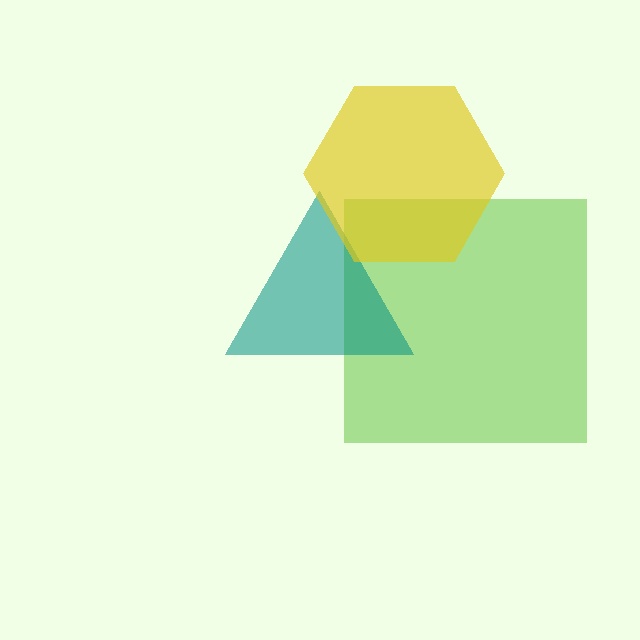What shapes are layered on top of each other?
The layered shapes are: a lime square, a teal triangle, a yellow hexagon.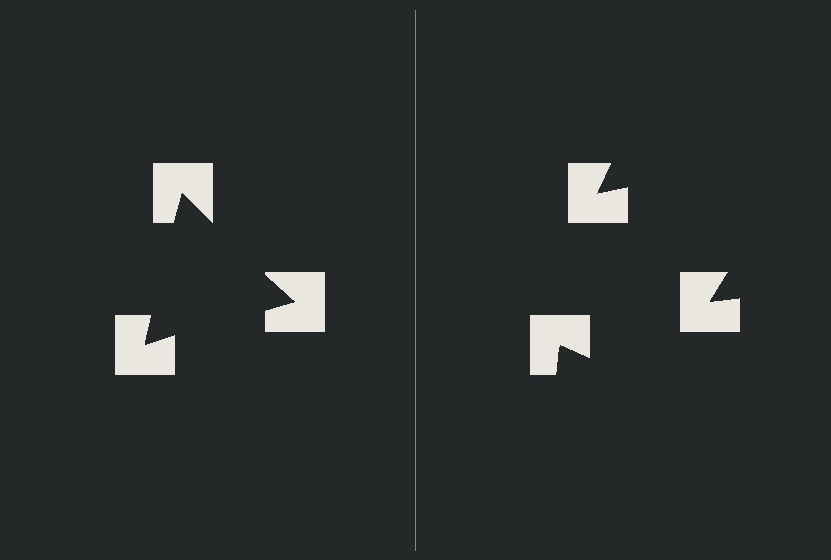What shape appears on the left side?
An illusory triangle.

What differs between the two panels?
The notched squares are positioned identically on both sides; only the wedge orientations differ. On the left they align to a triangle; on the right they are misaligned.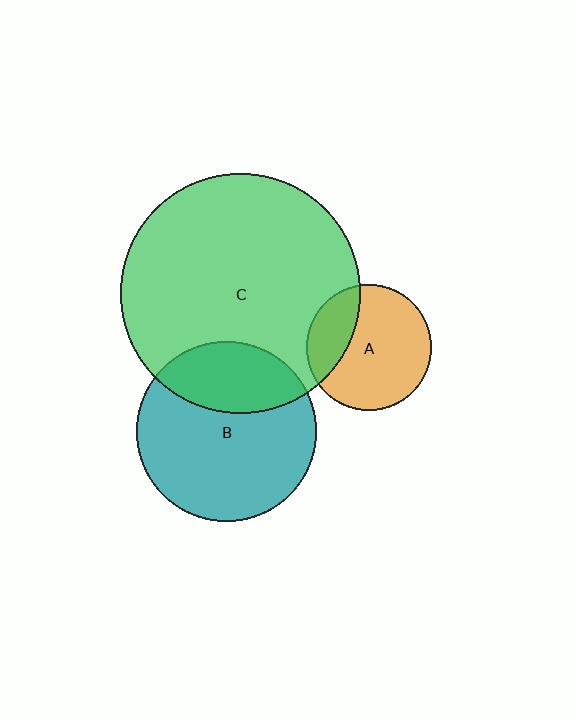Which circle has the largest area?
Circle C (green).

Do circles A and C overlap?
Yes.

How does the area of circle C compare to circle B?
Approximately 1.8 times.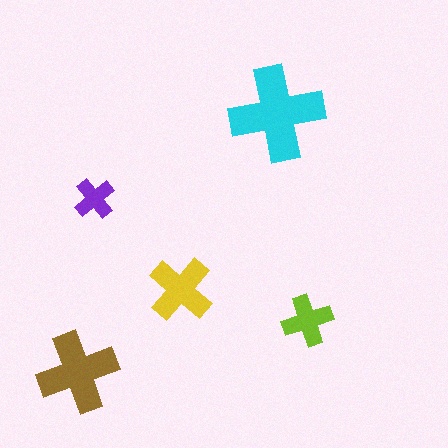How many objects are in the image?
There are 5 objects in the image.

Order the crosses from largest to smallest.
the cyan one, the brown one, the yellow one, the lime one, the purple one.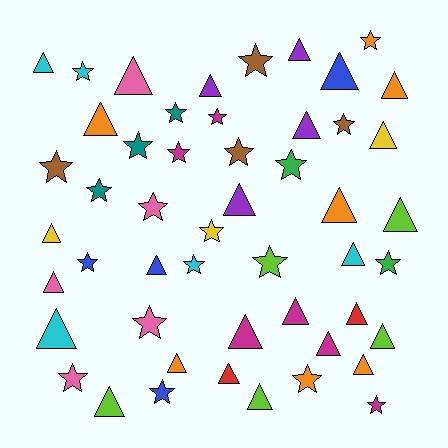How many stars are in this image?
There are 23 stars.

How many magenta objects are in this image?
There are 6 magenta objects.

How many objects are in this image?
There are 50 objects.